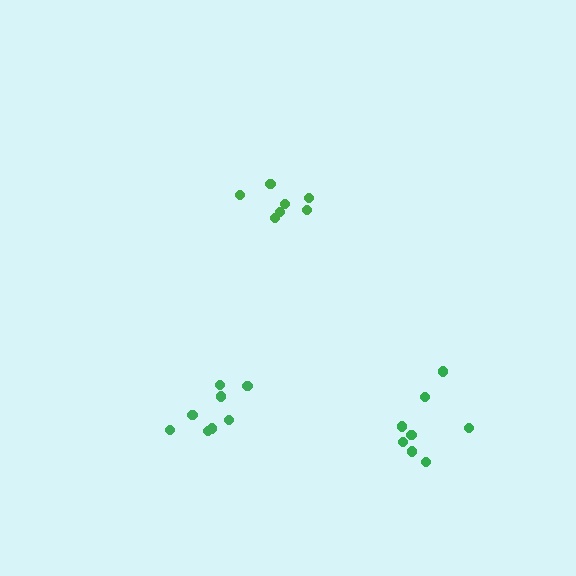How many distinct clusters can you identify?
There are 3 distinct clusters.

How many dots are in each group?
Group 1: 7 dots, Group 2: 8 dots, Group 3: 8 dots (23 total).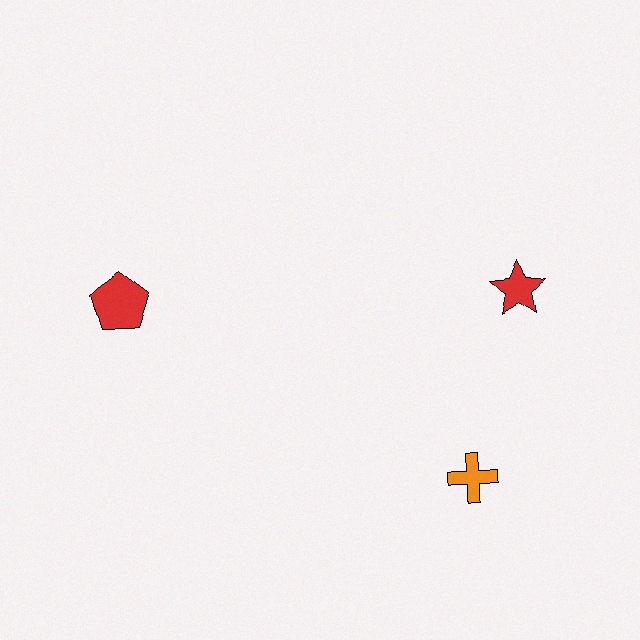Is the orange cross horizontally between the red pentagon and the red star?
Yes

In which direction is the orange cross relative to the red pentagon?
The orange cross is to the right of the red pentagon.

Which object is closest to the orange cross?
The red star is closest to the orange cross.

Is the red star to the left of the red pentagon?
No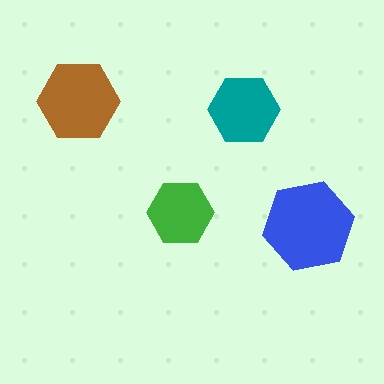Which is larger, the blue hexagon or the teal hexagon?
The blue one.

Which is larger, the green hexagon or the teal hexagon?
The teal one.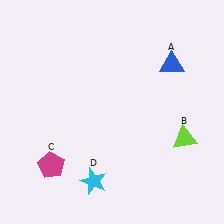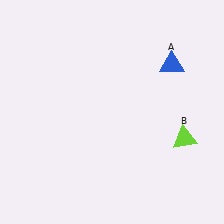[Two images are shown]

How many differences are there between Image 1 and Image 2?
There are 2 differences between the two images.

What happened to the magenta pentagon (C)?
The magenta pentagon (C) was removed in Image 2. It was in the bottom-left area of Image 1.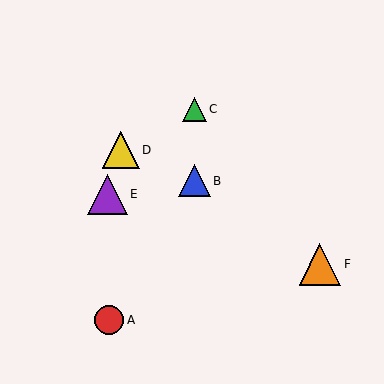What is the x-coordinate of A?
Object A is at x≈109.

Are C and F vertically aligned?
No, C is at x≈194 and F is at x≈320.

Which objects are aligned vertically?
Objects B, C are aligned vertically.